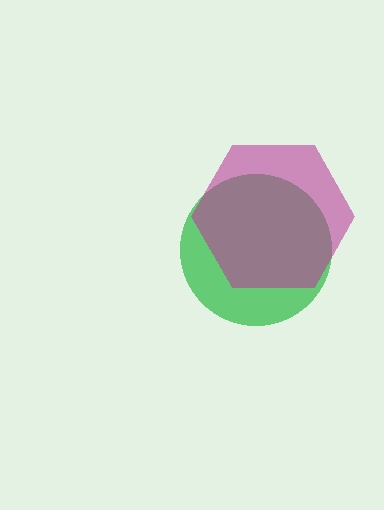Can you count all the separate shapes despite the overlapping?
Yes, there are 2 separate shapes.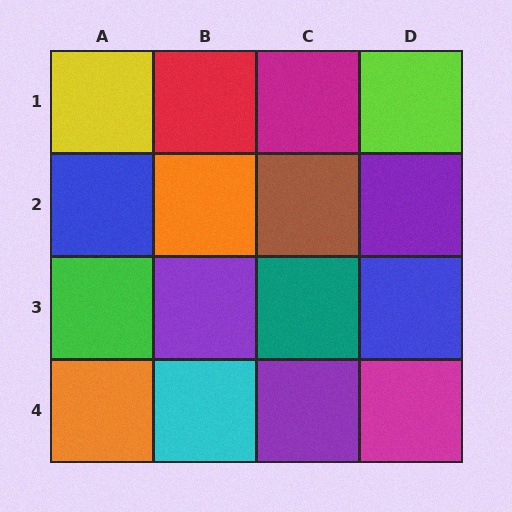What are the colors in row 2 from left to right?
Blue, orange, brown, purple.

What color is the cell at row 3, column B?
Purple.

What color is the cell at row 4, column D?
Magenta.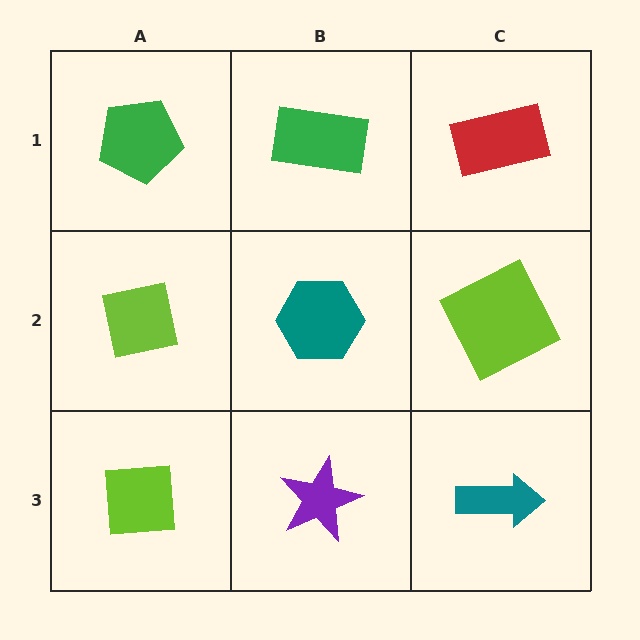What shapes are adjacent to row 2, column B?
A green rectangle (row 1, column B), a purple star (row 3, column B), a lime square (row 2, column A), a lime square (row 2, column C).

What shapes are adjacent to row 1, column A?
A lime square (row 2, column A), a green rectangle (row 1, column B).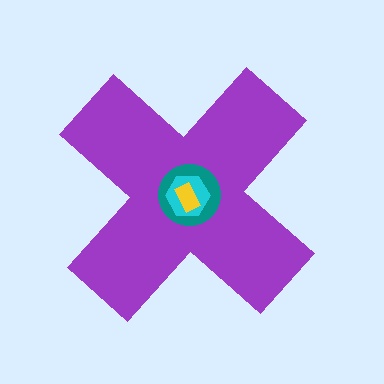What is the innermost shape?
The yellow rectangle.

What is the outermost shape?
The purple cross.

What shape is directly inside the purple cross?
The teal circle.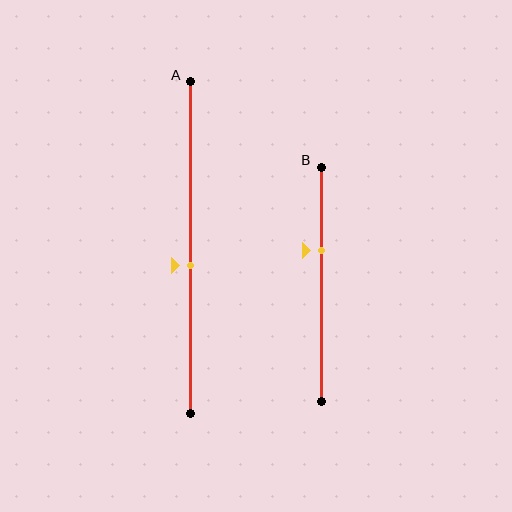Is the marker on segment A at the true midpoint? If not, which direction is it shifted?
No, the marker on segment A is shifted downward by about 5% of the segment length.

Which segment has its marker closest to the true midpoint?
Segment A has its marker closest to the true midpoint.